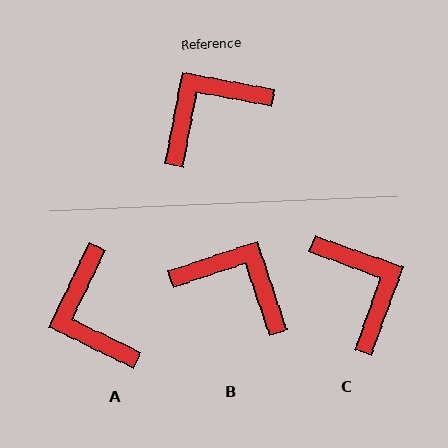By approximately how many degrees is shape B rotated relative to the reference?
Approximately 61 degrees clockwise.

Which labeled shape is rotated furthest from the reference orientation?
C, about 99 degrees away.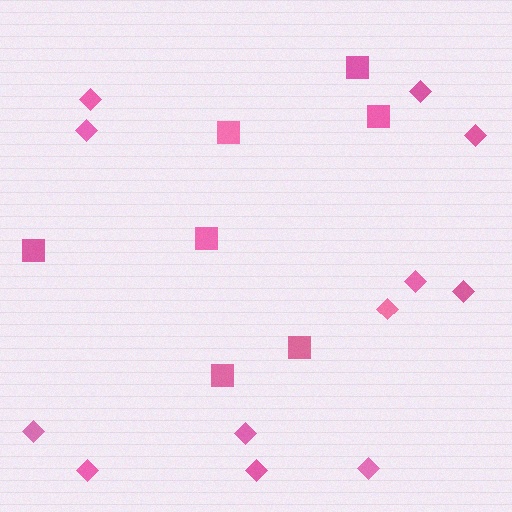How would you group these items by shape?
There are 2 groups: one group of diamonds (12) and one group of squares (7).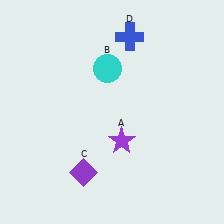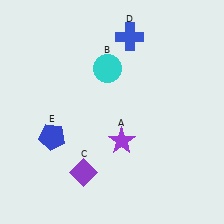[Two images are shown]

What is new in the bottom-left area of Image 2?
A blue pentagon (E) was added in the bottom-left area of Image 2.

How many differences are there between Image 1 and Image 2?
There is 1 difference between the two images.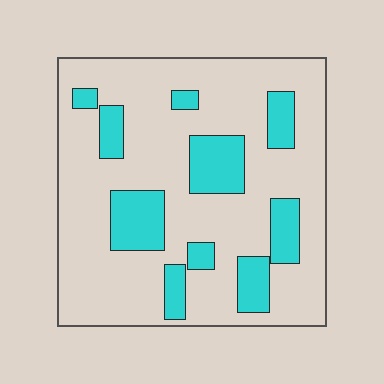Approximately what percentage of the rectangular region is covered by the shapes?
Approximately 25%.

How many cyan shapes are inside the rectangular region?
10.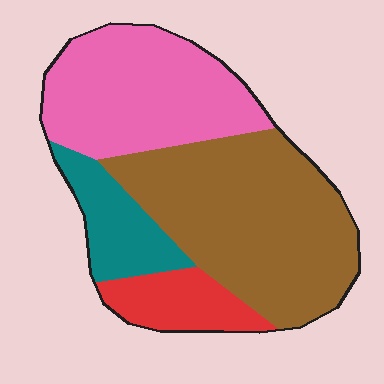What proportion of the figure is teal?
Teal covers around 10% of the figure.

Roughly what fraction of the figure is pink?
Pink covers about 30% of the figure.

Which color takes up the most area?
Brown, at roughly 45%.